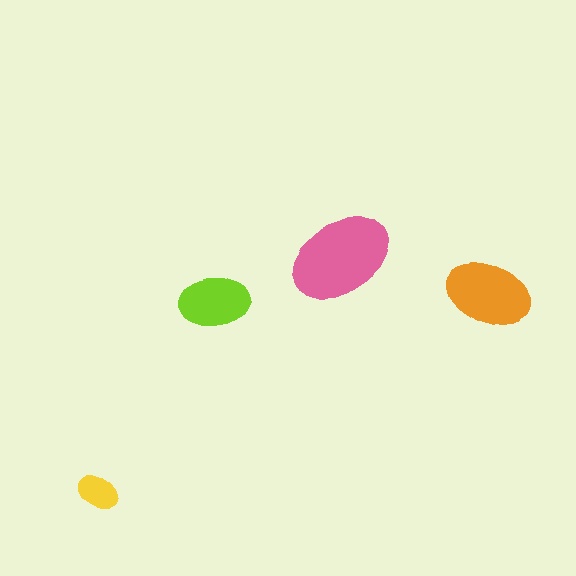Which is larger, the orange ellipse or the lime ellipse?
The orange one.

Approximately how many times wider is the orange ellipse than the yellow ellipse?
About 2 times wider.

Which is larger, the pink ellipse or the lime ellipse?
The pink one.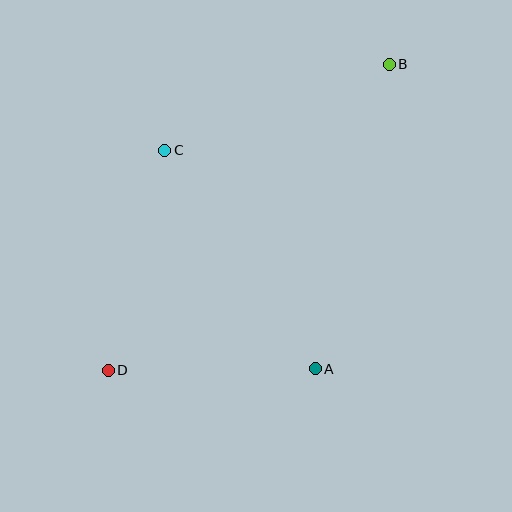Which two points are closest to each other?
Points A and D are closest to each other.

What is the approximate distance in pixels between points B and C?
The distance between B and C is approximately 240 pixels.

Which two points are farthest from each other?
Points B and D are farthest from each other.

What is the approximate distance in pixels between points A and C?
The distance between A and C is approximately 265 pixels.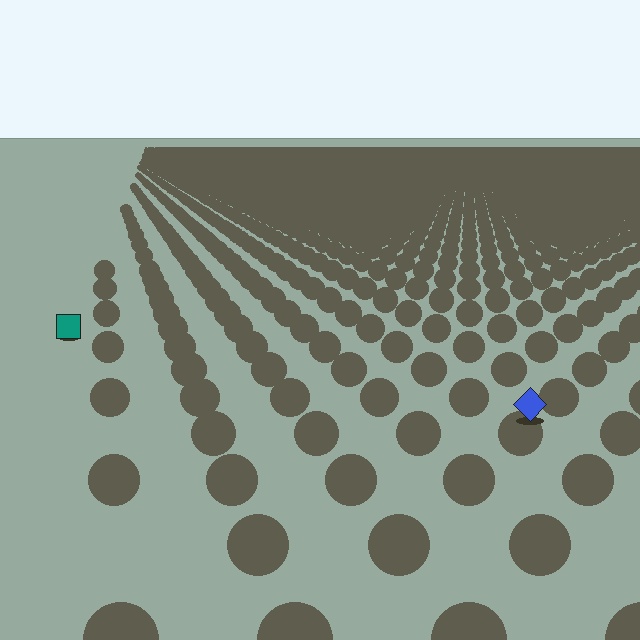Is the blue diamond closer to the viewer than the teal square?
Yes. The blue diamond is closer — you can tell from the texture gradient: the ground texture is coarser near it.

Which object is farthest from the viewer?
The teal square is farthest from the viewer. It appears smaller and the ground texture around it is denser.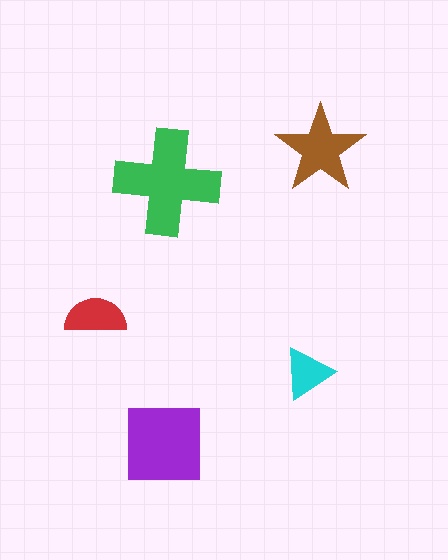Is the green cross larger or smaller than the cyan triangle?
Larger.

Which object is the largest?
The green cross.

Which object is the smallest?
The cyan triangle.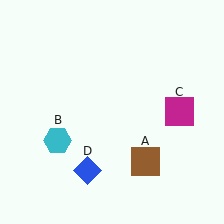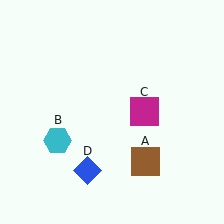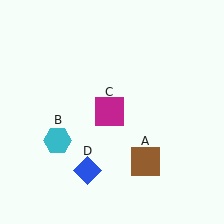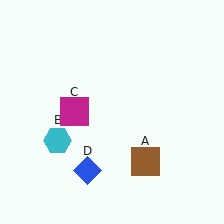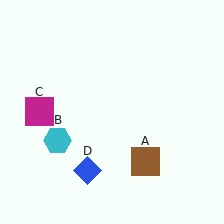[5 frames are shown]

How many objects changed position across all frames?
1 object changed position: magenta square (object C).